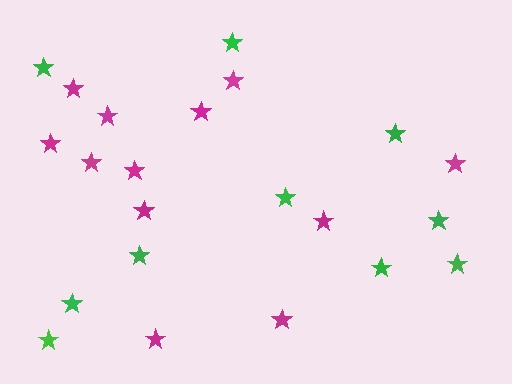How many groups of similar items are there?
There are 2 groups: one group of green stars (10) and one group of magenta stars (12).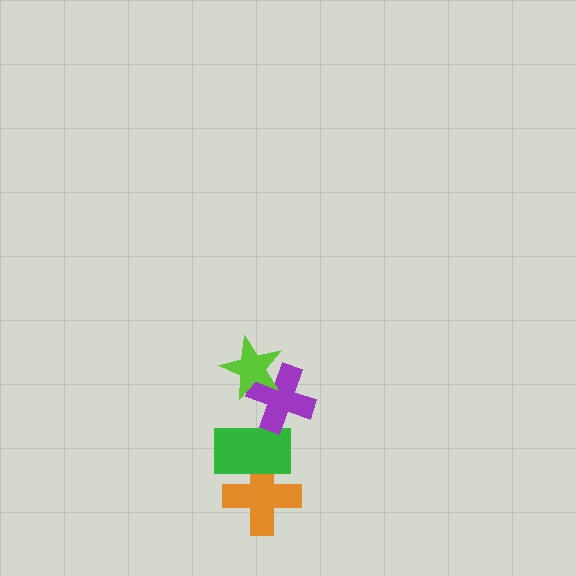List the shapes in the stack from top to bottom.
From top to bottom: the lime star, the purple cross, the green rectangle, the orange cross.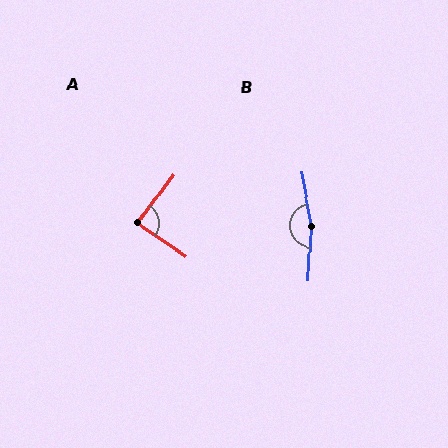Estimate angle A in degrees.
Approximately 88 degrees.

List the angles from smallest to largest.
A (88°), B (166°).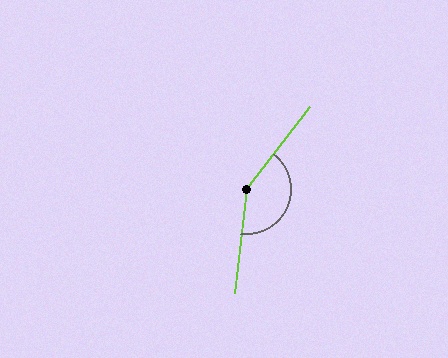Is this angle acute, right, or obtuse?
It is obtuse.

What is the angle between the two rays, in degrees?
Approximately 149 degrees.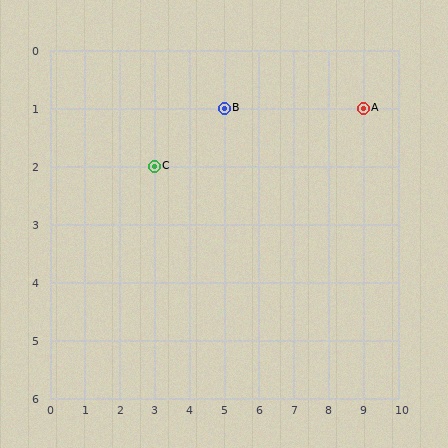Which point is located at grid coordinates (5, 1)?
Point B is at (5, 1).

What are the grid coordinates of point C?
Point C is at grid coordinates (3, 2).